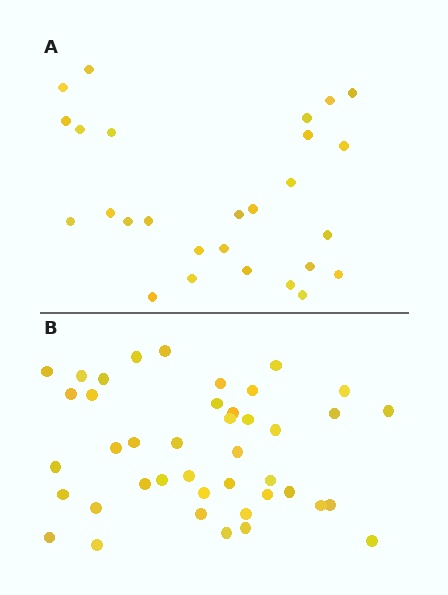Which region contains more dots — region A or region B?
Region B (the bottom region) has more dots.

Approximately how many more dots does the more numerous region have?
Region B has approximately 15 more dots than region A.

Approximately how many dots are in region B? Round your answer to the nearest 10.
About 40 dots. (The exact count is 42, which rounds to 40.)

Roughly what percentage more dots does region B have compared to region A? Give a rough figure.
About 55% more.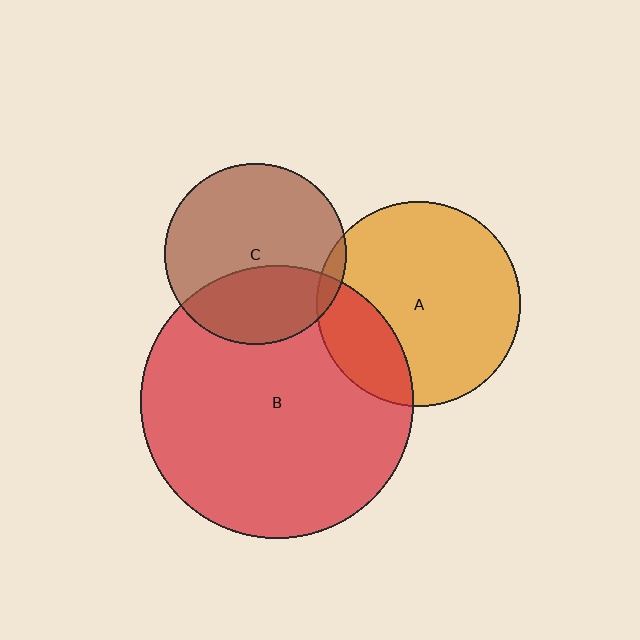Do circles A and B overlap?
Yes.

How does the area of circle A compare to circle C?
Approximately 1.3 times.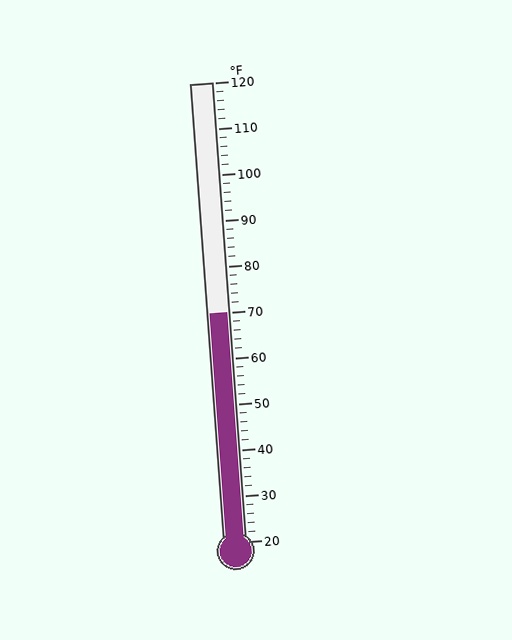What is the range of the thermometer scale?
The thermometer scale ranges from 20°F to 120°F.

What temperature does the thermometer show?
The thermometer shows approximately 70°F.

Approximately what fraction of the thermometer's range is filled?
The thermometer is filled to approximately 50% of its range.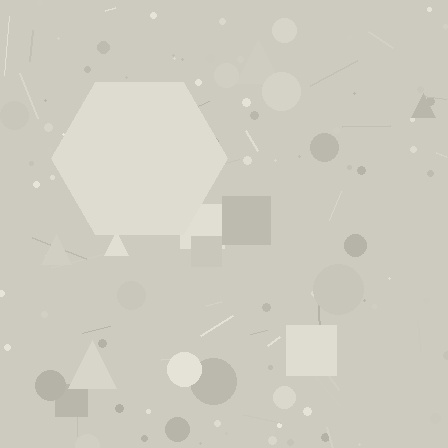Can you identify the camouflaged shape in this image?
The camouflaged shape is a hexagon.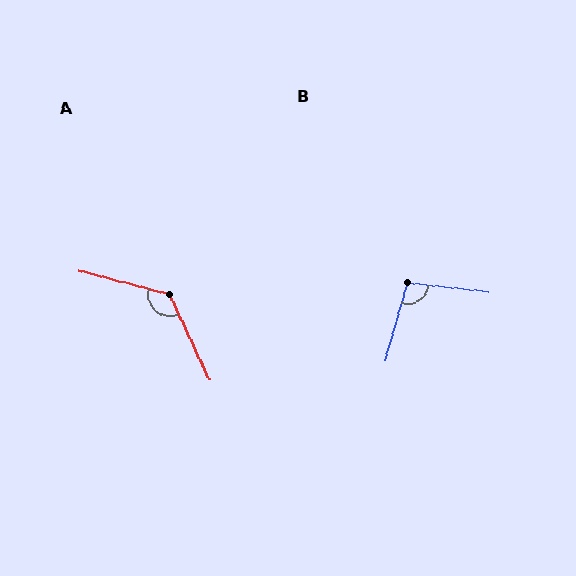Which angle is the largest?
A, at approximately 130 degrees.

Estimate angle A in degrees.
Approximately 130 degrees.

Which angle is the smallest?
B, at approximately 100 degrees.